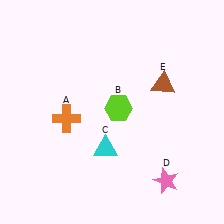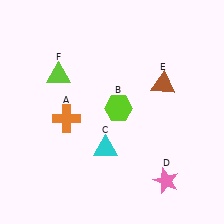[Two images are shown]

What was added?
A lime triangle (F) was added in Image 2.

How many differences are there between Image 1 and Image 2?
There is 1 difference between the two images.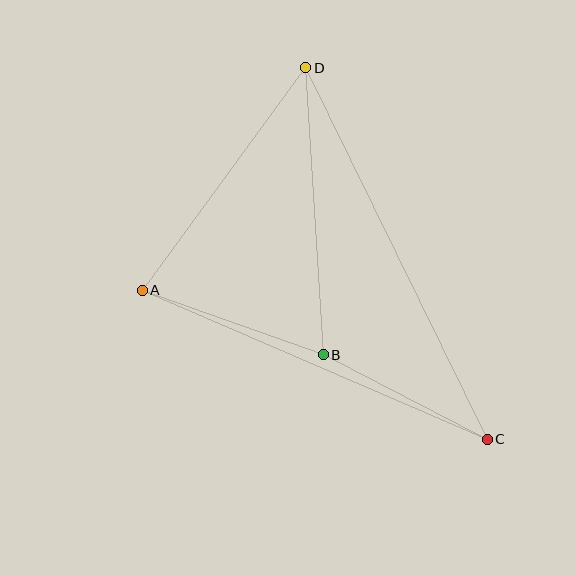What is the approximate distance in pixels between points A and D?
The distance between A and D is approximately 276 pixels.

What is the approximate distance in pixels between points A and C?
The distance between A and C is approximately 376 pixels.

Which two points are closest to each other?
Points B and C are closest to each other.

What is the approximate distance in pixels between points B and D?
The distance between B and D is approximately 288 pixels.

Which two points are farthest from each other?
Points C and D are farthest from each other.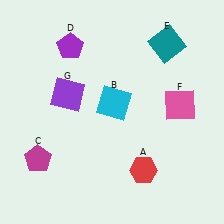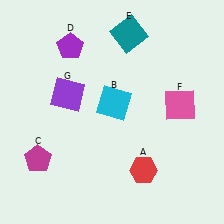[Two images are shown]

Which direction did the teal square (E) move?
The teal square (E) moved left.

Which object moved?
The teal square (E) moved left.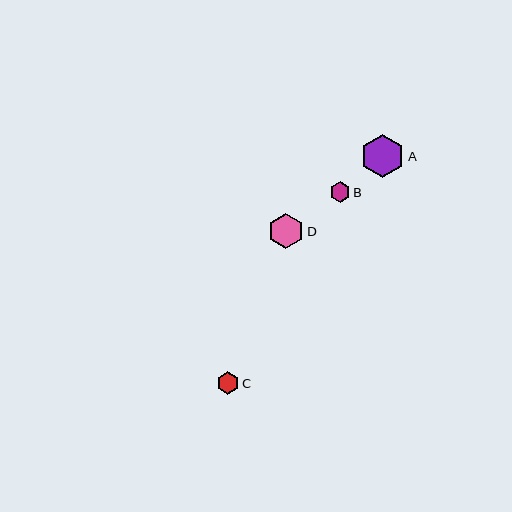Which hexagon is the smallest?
Hexagon B is the smallest with a size of approximately 21 pixels.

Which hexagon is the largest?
Hexagon A is the largest with a size of approximately 44 pixels.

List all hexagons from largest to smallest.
From largest to smallest: A, D, C, B.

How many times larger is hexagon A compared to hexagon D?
Hexagon A is approximately 1.2 times the size of hexagon D.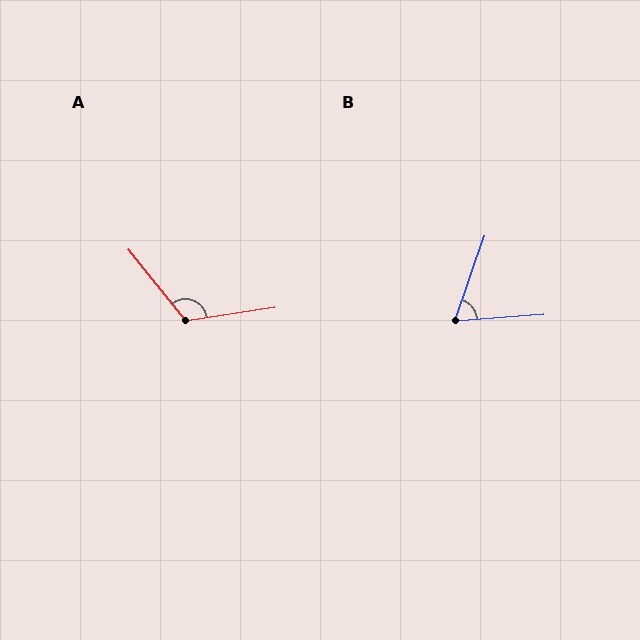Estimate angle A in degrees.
Approximately 120 degrees.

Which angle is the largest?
A, at approximately 120 degrees.